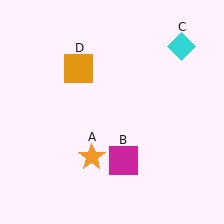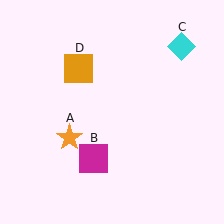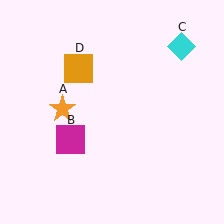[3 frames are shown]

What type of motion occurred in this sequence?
The orange star (object A), magenta square (object B) rotated clockwise around the center of the scene.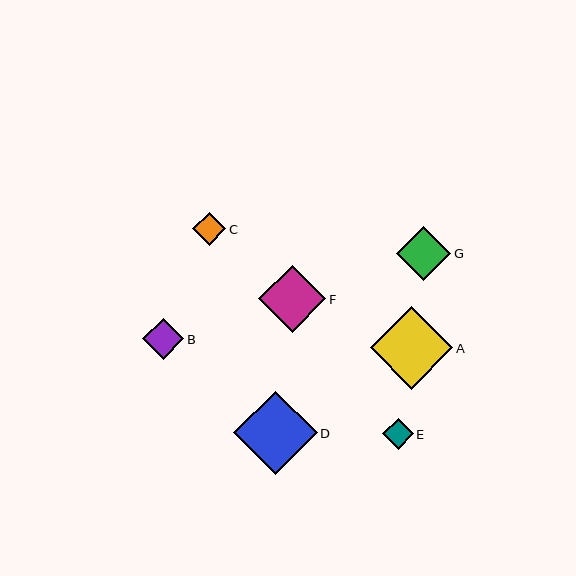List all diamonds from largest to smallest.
From largest to smallest: D, A, F, G, B, C, E.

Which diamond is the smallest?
Diamond E is the smallest with a size of approximately 31 pixels.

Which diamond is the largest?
Diamond D is the largest with a size of approximately 83 pixels.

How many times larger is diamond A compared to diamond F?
Diamond A is approximately 1.2 times the size of diamond F.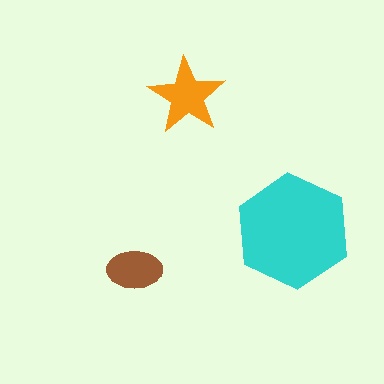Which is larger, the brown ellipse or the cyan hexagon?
The cyan hexagon.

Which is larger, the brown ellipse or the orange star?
The orange star.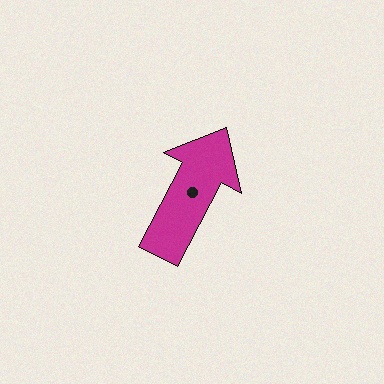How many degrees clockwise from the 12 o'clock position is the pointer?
Approximately 28 degrees.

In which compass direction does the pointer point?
Northeast.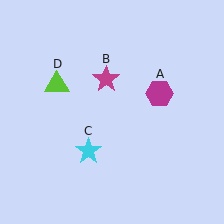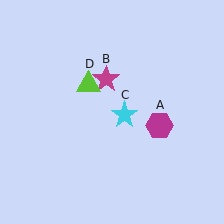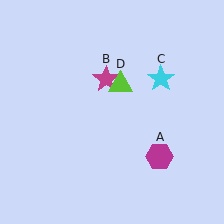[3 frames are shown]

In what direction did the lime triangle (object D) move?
The lime triangle (object D) moved right.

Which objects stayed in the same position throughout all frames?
Magenta star (object B) remained stationary.